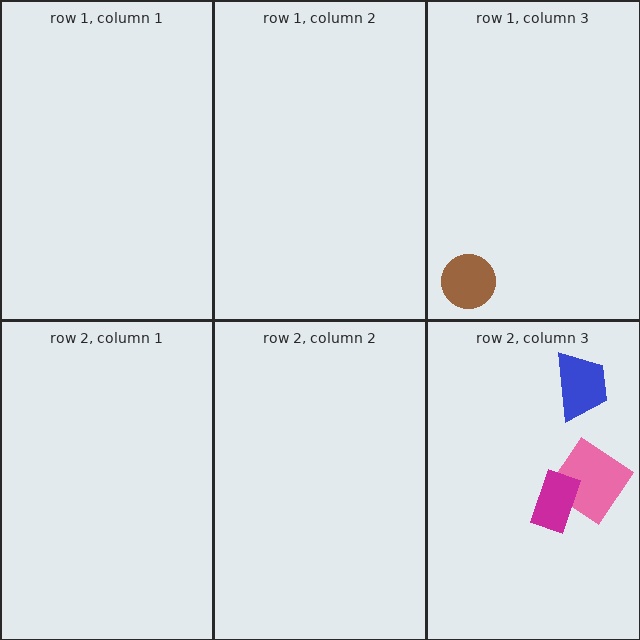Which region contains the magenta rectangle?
The row 2, column 3 region.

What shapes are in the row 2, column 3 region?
The pink diamond, the magenta rectangle, the blue trapezoid.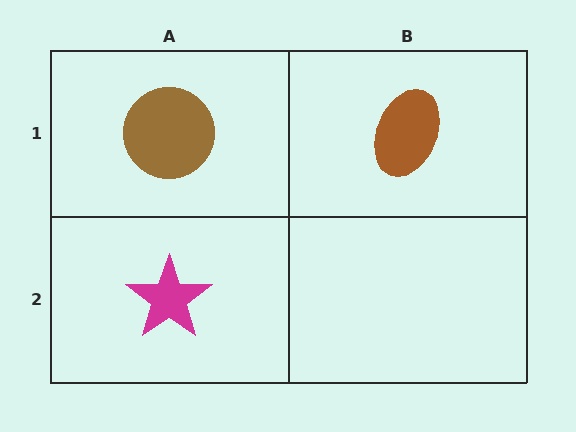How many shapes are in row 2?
1 shape.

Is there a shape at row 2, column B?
No, that cell is empty.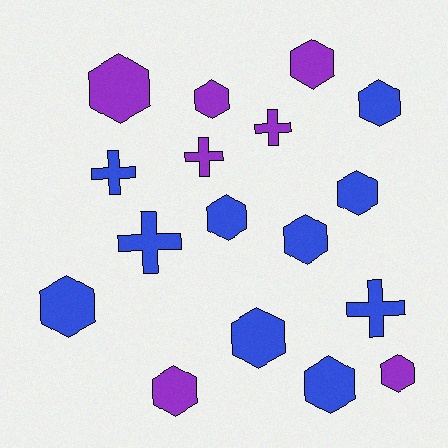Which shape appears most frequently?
Hexagon, with 12 objects.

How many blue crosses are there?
There are 3 blue crosses.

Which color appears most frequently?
Blue, with 10 objects.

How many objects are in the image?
There are 17 objects.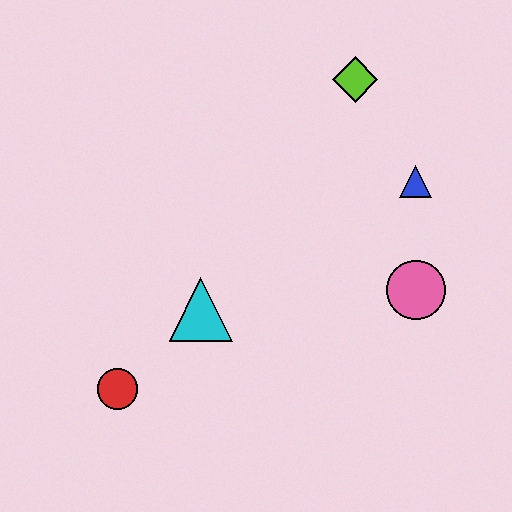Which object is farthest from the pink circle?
The red circle is farthest from the pink circle.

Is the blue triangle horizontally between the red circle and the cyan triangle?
No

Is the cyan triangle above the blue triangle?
No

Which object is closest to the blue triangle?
The pink circle is closest to the blue triangle.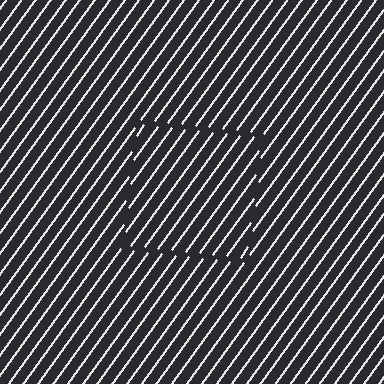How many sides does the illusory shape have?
4 sides — the line-ends trace a square.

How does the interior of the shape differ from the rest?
The interior of the shape contains the same grating, shifted by half a period — the contour is defined by the phase discontinuity where line-ends from the inner and outer gratings abut.